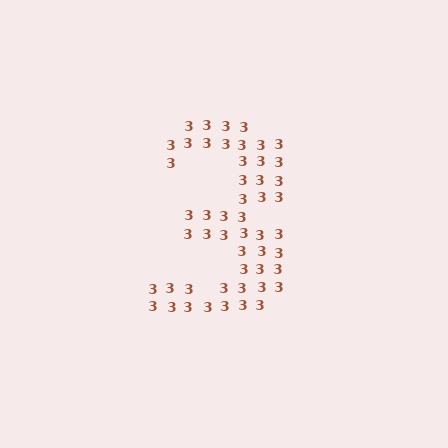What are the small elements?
The small elements are digit 3's.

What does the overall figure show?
The overall figure shows the digit 3.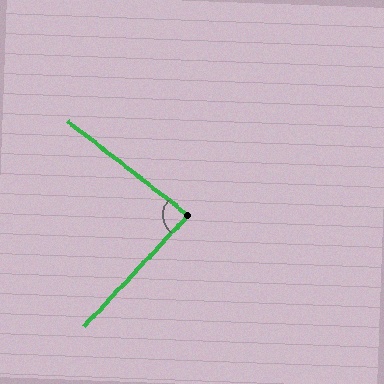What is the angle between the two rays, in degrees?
Approximately 85 degrees.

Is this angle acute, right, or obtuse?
It is acute.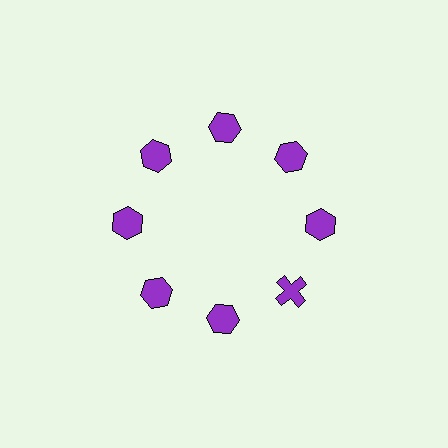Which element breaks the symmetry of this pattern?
The purple cross at roughly the 4 o'clock position breaks the symmetry. All other shapes are purple hexagons.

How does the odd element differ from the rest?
It has a different shape: cross instead of hexagon.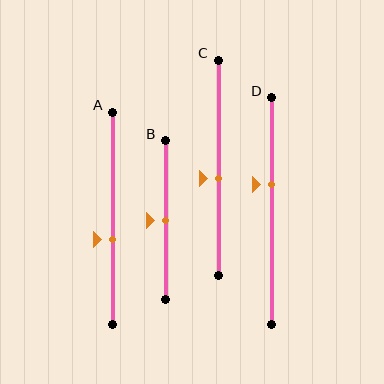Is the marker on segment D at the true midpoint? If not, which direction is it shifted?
No, the marker on segment D is shifted upward by about 12% of the segment length.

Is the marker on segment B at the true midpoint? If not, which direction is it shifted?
Yes, the marker on segment B is at the true midpoint.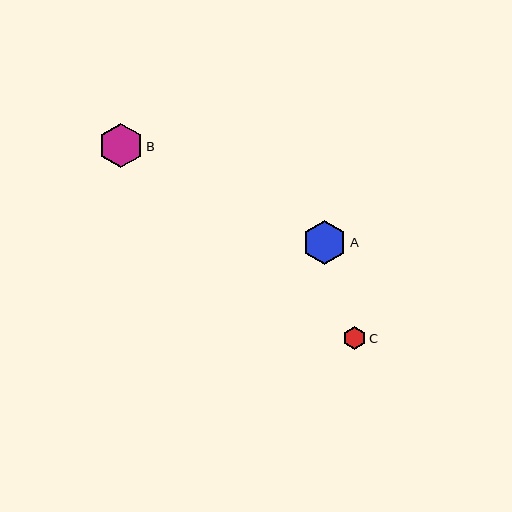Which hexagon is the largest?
Hexagon B is the largest with a size of approximately 44 pixels.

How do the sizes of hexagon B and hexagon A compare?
Hexagon B and hexagon A are approximately the same size.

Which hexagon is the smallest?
Hexagon C is the smallest with a size of approximately 23 pixels.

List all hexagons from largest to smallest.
From largest to smallest: B, A, C.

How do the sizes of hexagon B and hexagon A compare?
Hexagon B and hexagon A are approximately the same size.